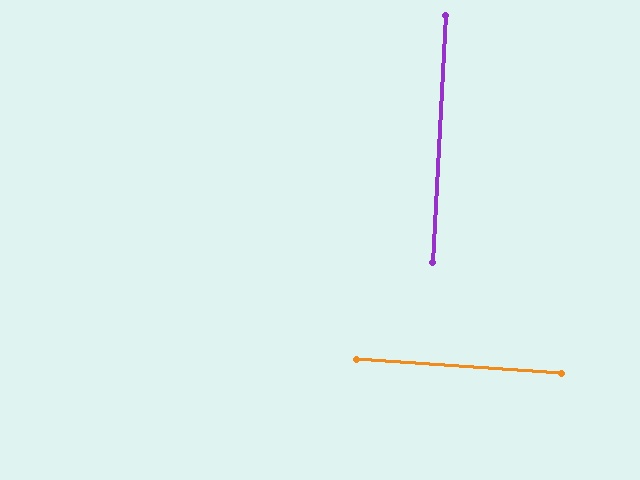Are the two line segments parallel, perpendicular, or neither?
Perpendicular — they meet at approximately 89°.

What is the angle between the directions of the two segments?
Approximately 89 degrees.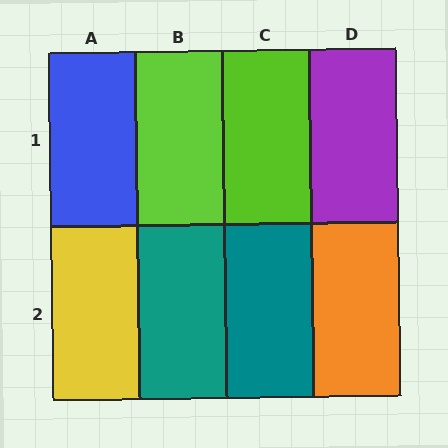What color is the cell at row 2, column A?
Yellow.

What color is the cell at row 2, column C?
Teal.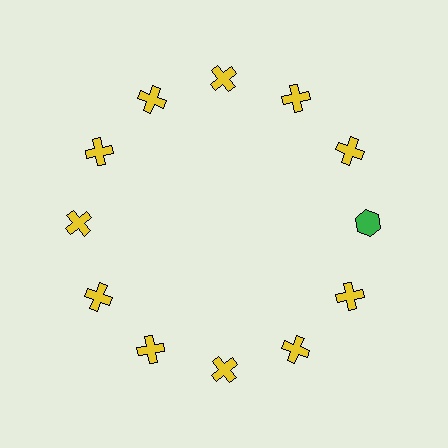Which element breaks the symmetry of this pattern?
The green hexagon at roughly the 3 o'clock position breaks the symmetry. All other shapes are yellow crosses.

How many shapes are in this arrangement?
There are 12 shapes arranged in a ring pattern.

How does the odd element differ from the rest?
It differs in both color (green instead of yellow) and shape (hexagon instead of cross).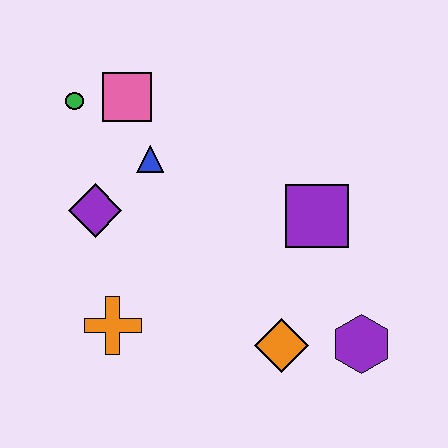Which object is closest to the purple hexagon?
The orange diamond is closest to the purple hexagon.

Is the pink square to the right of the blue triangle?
No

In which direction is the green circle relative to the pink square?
The green circle is to the left of the pink square.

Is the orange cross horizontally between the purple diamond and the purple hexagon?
Yes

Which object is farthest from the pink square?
The purple hexagon is farthest from the pink square.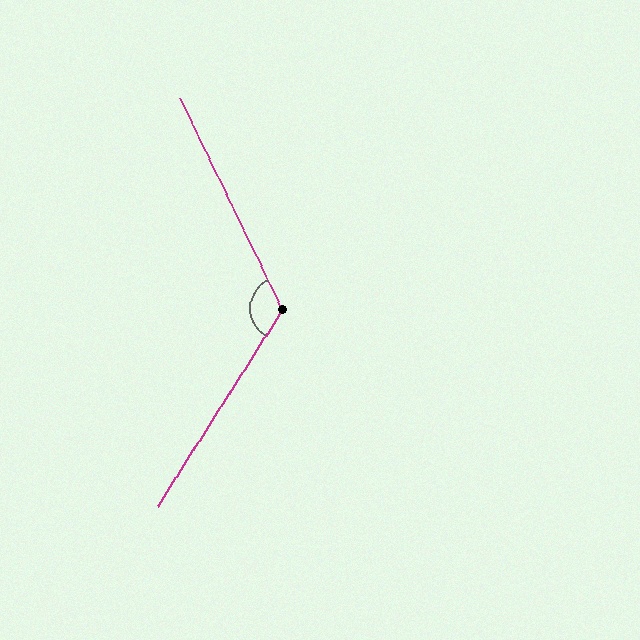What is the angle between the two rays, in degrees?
Approximately 122 degrees.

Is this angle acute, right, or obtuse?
It is obtuse.